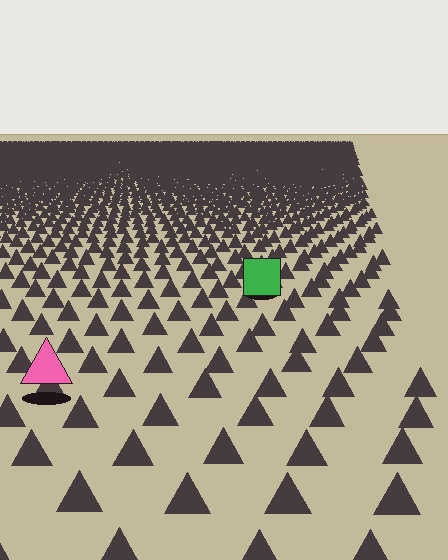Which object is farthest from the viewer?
The green square is farthest from the viewer. It appears smaller and the ground texture around it is denser.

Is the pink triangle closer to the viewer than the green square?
Yes. The pink triangle is closer — you can tell from the texture gradient: the ground texture is coarser near it.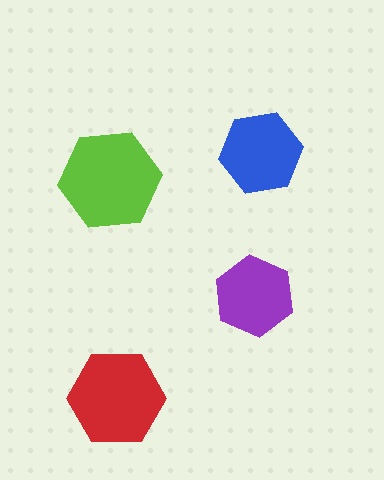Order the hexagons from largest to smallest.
the lime one, the red one, the blue one, the purple one.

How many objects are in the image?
There are 4 objects in the image.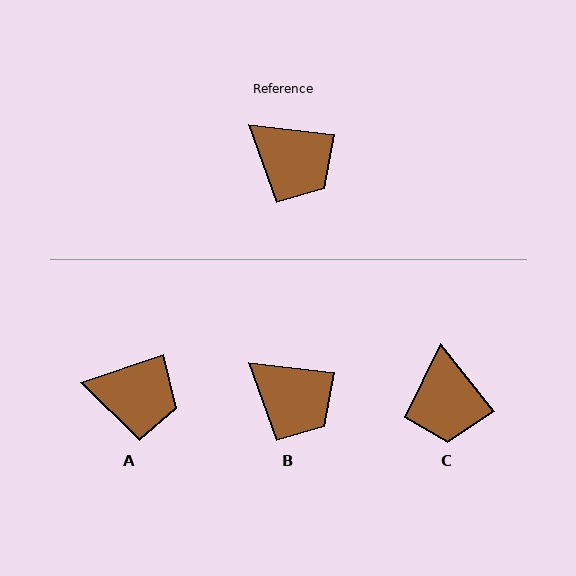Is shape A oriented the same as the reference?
No, it is off by about 25 degrees.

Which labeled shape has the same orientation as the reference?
B.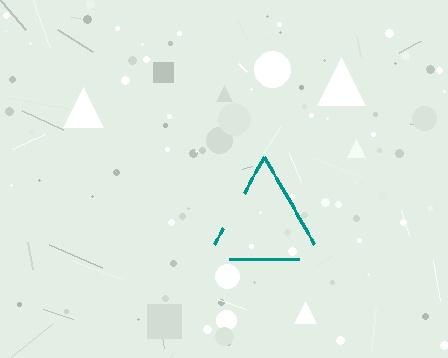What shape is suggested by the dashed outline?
The dashed outline suggests a triangle.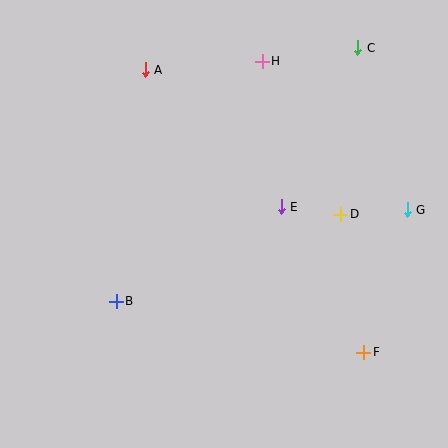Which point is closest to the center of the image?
Point E at (281, 207) is closest to the center.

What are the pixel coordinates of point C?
Point C is at (358, 48).